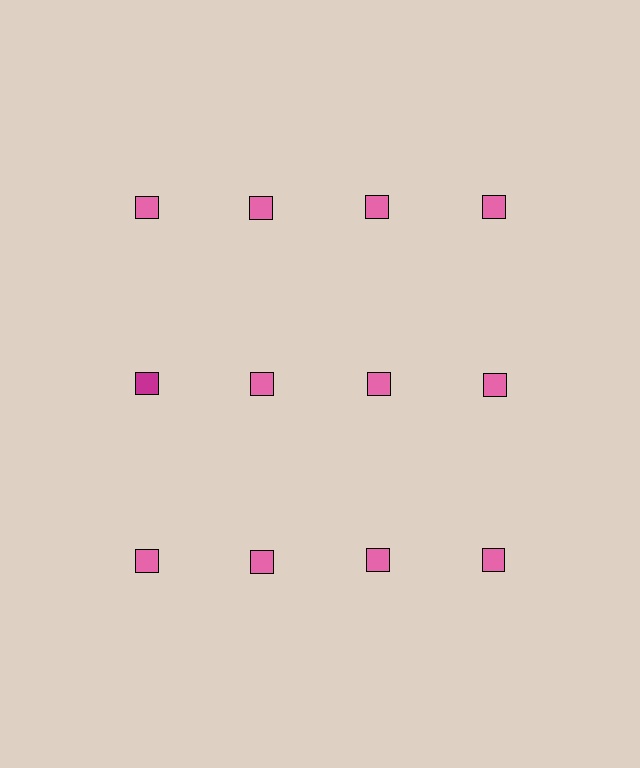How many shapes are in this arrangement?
There are 12 shapes arranged in a grid pattern.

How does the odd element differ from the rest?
It has a different color: magenta instead of pink.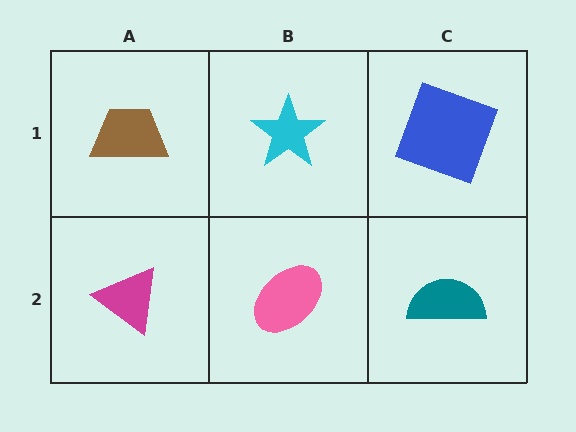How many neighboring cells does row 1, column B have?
3.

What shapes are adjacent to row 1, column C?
A teal semicircle (row 2, column C), a cyan star (row 1, column B).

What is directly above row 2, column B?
A cyan star.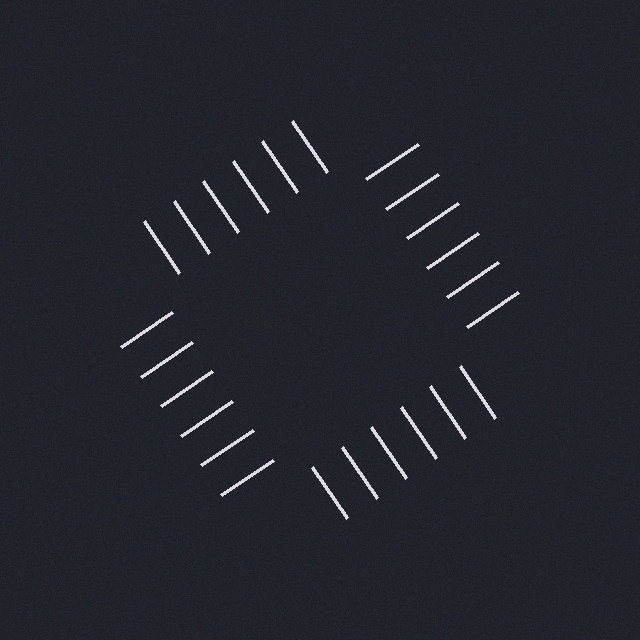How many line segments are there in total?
24 — 6 along each of the 4 edges.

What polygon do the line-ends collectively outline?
An illusory square — the line segments terminate on its edges but no continuous stroke is drawn.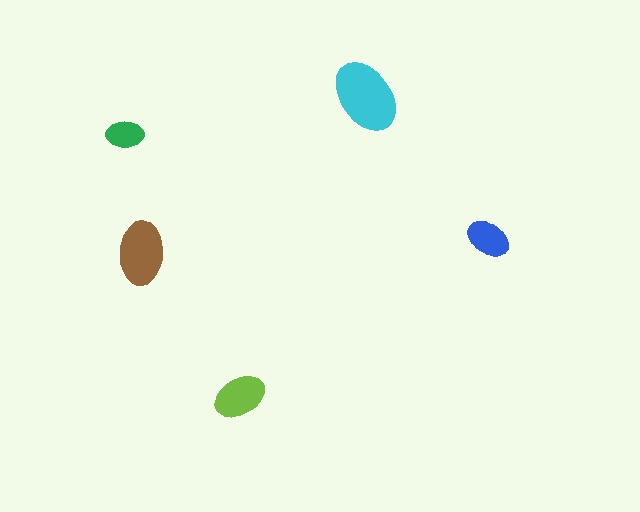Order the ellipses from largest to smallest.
the cyan one, the brown one, the lime one, the blue one, the green one.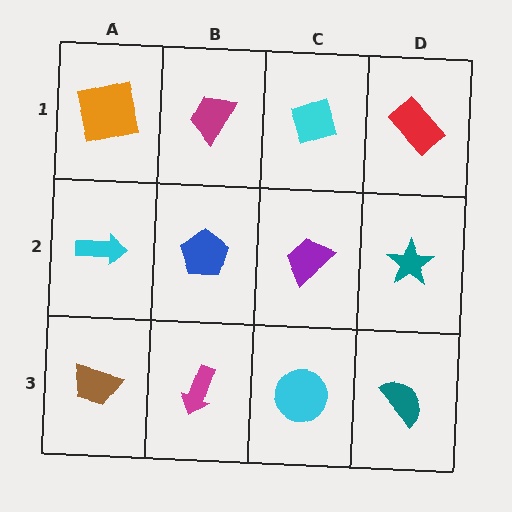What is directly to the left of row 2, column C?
A blue pentagon.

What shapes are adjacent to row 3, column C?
A purple trapezoid (row 2, column C), a magenta arrow (row 3, column B), a teal semicircle (row 3, column D).